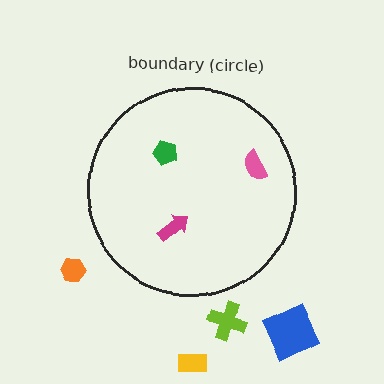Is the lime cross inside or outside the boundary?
Outside.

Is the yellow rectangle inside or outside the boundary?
Outside.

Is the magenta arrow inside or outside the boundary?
Inside.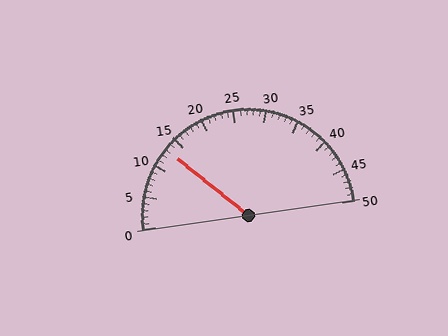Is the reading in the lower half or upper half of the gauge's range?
The reading is in the lower half of the range (0 to 50).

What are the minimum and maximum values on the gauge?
The gauge ranges from 0 to 50.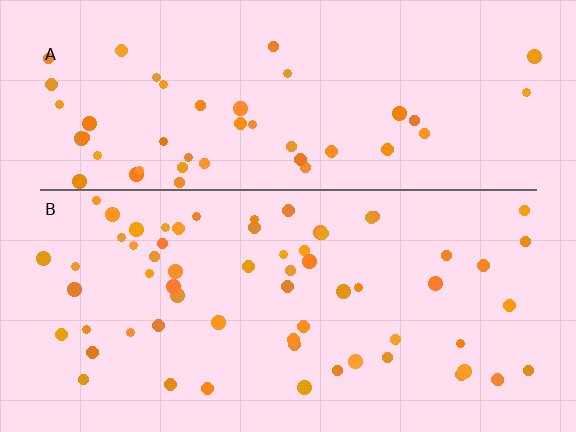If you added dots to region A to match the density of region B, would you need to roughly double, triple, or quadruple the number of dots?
Approximately double.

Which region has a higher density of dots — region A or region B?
B (the bottom).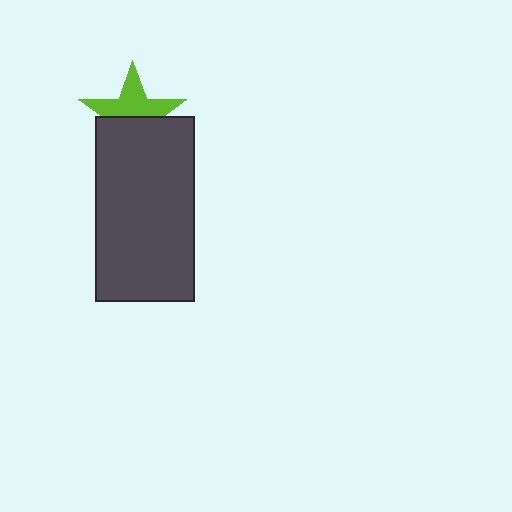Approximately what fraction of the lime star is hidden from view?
Roughly 49% of the lime star is hidden behind the dark gray rectangle.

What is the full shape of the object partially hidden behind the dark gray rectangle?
The partially hidden object is a lime star.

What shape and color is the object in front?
The object in front is a dark gray rectangle.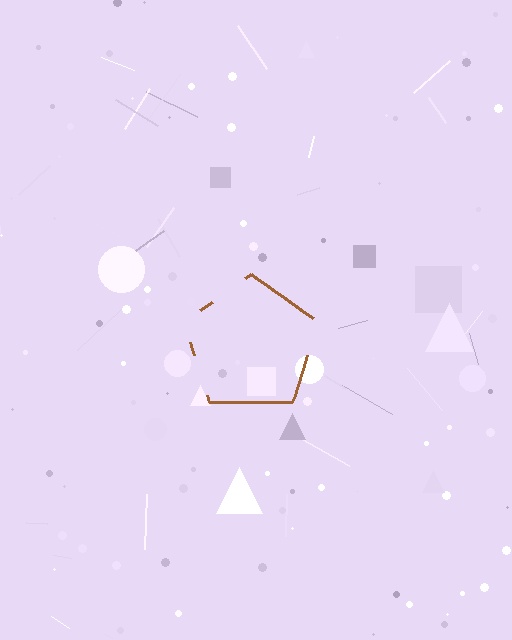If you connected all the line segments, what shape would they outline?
They would outline a pentagon.